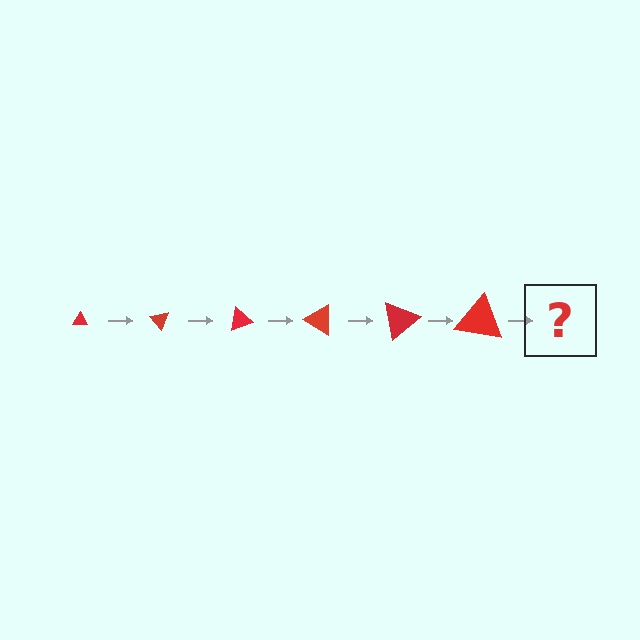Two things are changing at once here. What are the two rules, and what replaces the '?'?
The two rules are that the triangle grows larger each step and it rotates 50 degrees each step. The '?' should be a triangle, larger than the previous one and rotated 300 degrees from the start.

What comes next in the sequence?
The next element should be a triangle, larger than the previous one and rotated 300 degrees from the start.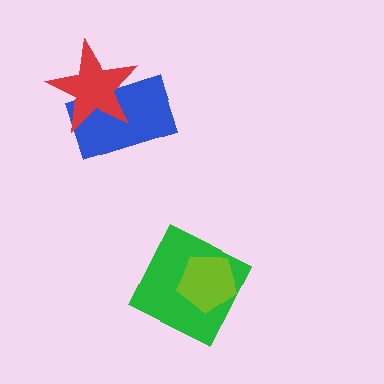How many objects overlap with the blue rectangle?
1 object overlaps with the blue rectangle.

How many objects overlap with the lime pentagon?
1 object overlaps with the lime pentagon.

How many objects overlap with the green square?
1 object overlaps with the green square.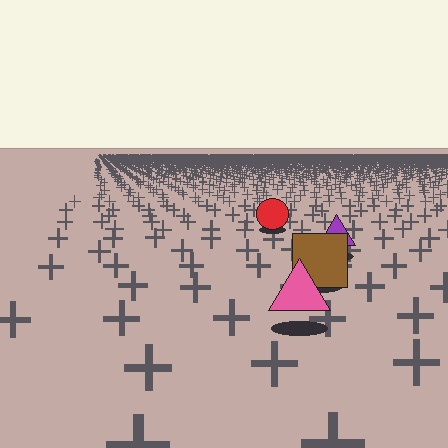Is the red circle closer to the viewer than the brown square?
No. The brown square is closer — you can tell from the texture gradient: the ground texture is coarser near it.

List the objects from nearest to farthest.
From nearest to farthest: the pink triangle, the brown square, the purple triangle, the red circle.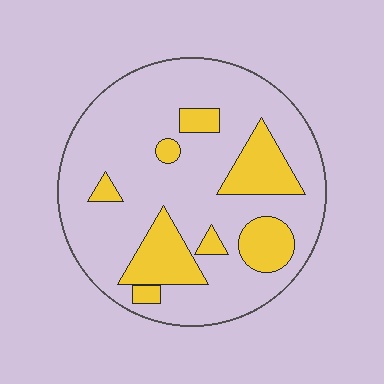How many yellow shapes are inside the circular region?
8.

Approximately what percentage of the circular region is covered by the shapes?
Approximately 25%.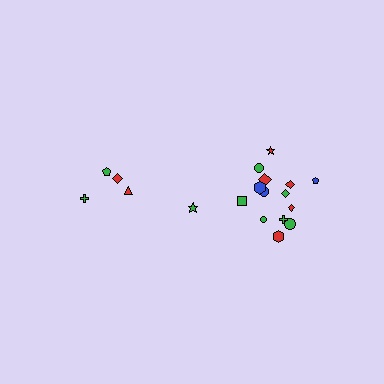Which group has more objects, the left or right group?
The right group.